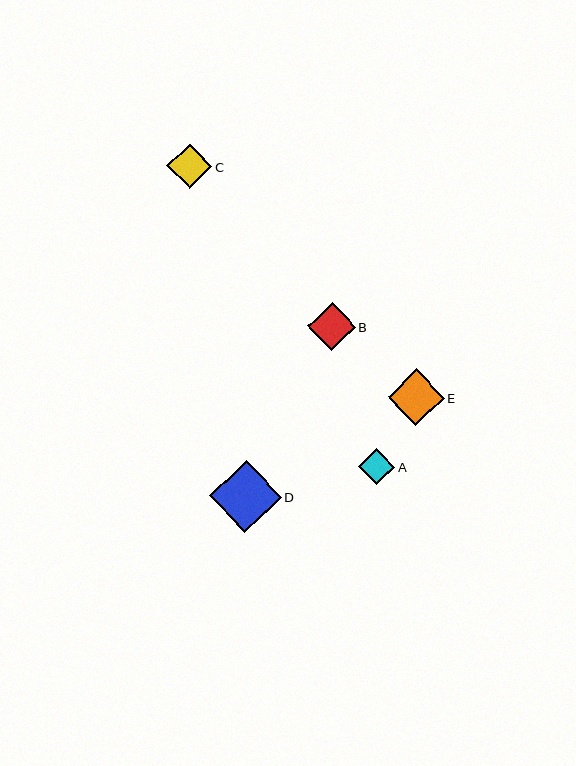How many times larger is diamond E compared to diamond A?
Diamond E is approximately 1.6 times the size of diamond A.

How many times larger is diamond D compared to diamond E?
Diamond D is approximately 1.3 times the size of diamond E.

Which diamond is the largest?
Diamond D is the largest with a size of approximately 72 pixels.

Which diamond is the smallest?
Diamond A is the smallest with a size of approximately 36 pixels.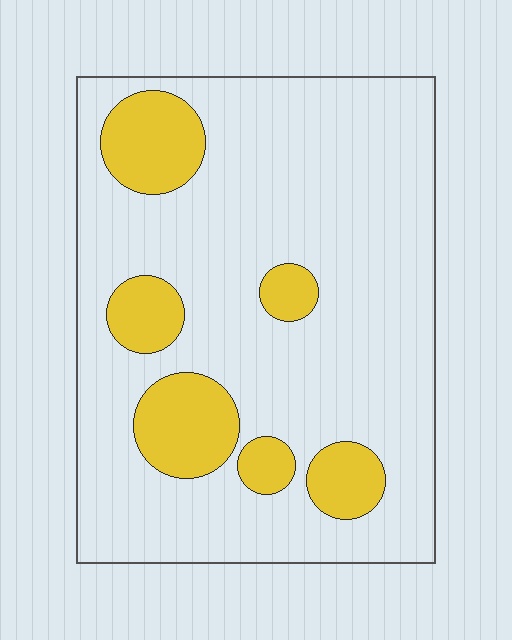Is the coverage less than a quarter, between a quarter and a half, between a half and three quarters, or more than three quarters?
Less than a quarter.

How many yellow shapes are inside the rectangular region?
6.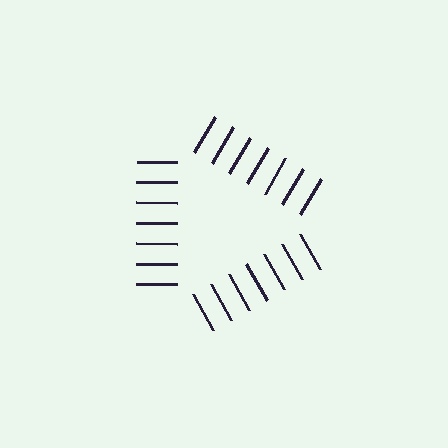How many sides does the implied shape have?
3 sides — the line-ends trace a triangle.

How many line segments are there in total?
21 — 7 along each of the 3 edges.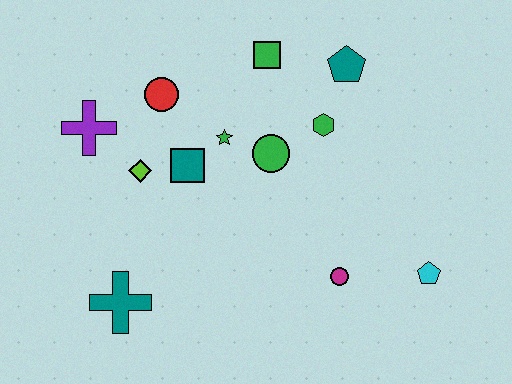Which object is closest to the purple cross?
The lime diamond is closest to the purple cross.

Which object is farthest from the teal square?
The cyan pentagon is farthest from the teal square.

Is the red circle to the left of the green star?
Yes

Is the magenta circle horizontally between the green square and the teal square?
No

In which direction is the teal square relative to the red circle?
The teal square is below the red circle.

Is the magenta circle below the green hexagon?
Yes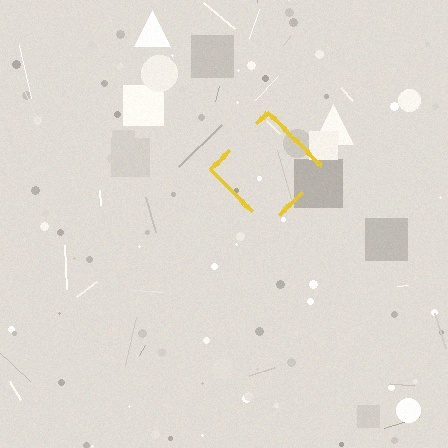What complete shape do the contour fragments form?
The contour fragments form a diamond.